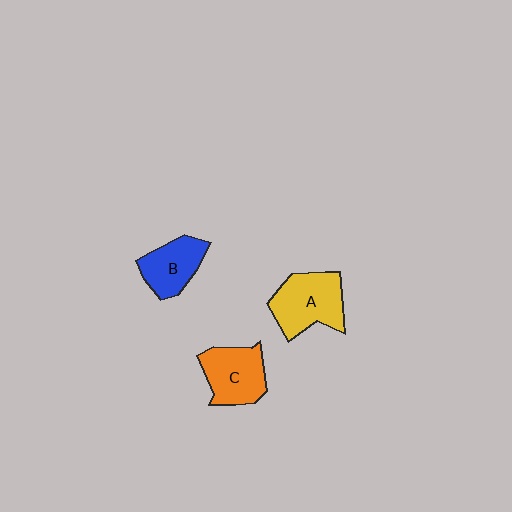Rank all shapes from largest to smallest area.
From largest to smallest: A (yellow), C (orange), B (blue).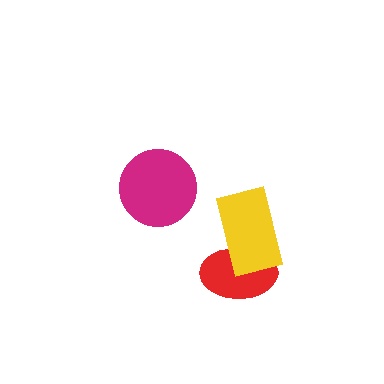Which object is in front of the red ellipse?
The yellow rectangle is in front of the red ellipse.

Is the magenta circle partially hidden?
No, no other shape covers it.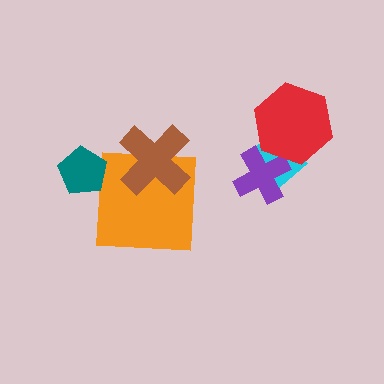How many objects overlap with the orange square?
1 object overlaps with the orange square.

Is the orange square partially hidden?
Yes, it is partially covered by another shape.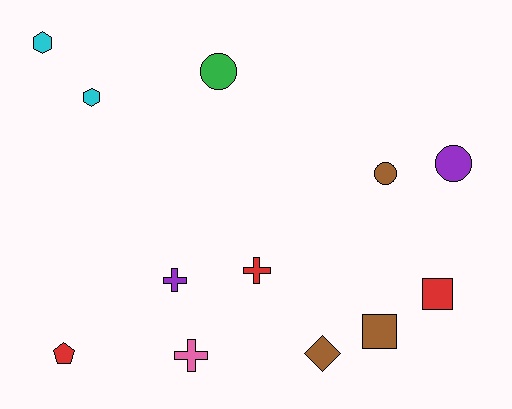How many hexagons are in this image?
There are 2 hexagons.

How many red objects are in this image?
There are 3 red objects.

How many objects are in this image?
There are 12 objects.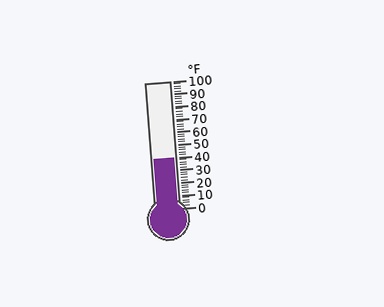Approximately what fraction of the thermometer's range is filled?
The thermometer is filled to approximately 40% of its range.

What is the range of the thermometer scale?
The thermometer scale ranges from 0°F to 100°F.